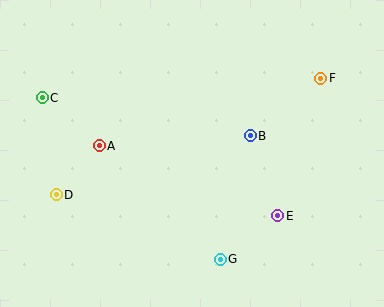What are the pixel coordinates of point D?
Point D is at (56, 195).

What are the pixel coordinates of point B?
Point B is at (250, 136).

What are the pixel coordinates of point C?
Point C is at (42, 98).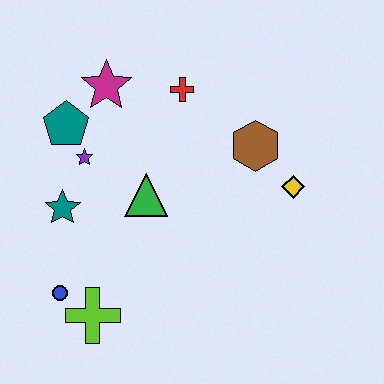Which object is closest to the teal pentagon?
The purple star is closest to the teal pentagon.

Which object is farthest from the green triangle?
The yellow diamond is farthest from the green triangle.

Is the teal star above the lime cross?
Yes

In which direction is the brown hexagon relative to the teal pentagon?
The brown hexagon is to the right of the teal pentagon.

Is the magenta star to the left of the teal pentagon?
No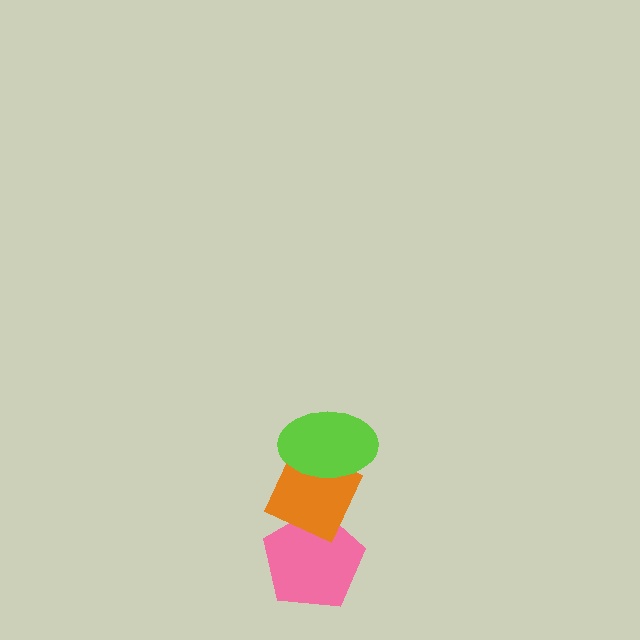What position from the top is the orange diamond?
The orange diamond is 2nd from the top.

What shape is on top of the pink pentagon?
The orange diamond is on top of the pink pentagon.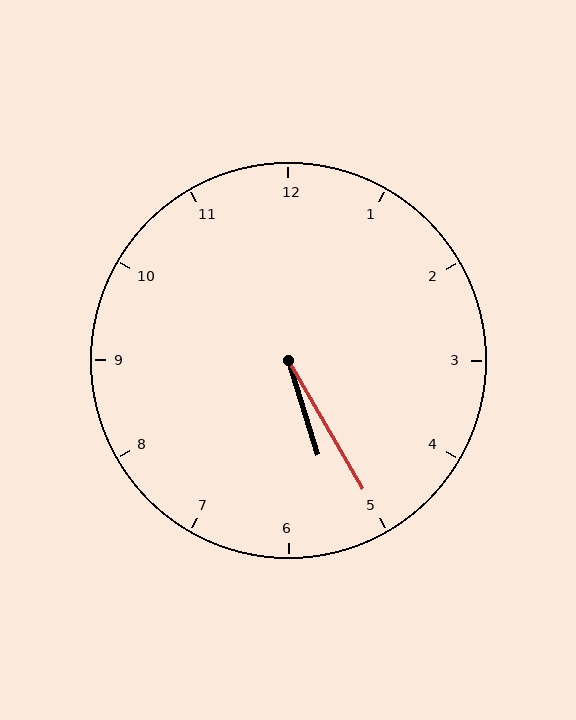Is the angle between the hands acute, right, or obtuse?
It is acute.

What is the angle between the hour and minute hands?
Approximately 12 degrees.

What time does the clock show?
5:25.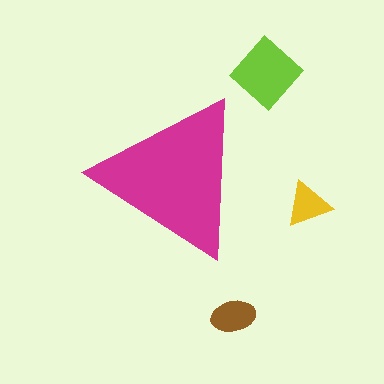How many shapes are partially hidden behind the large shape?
0 shapes are partially hidden.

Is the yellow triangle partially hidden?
No, the yellow triangle is fully visible.